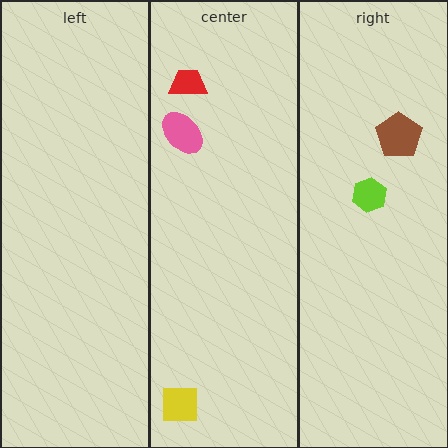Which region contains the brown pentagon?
The right region.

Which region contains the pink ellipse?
The center region.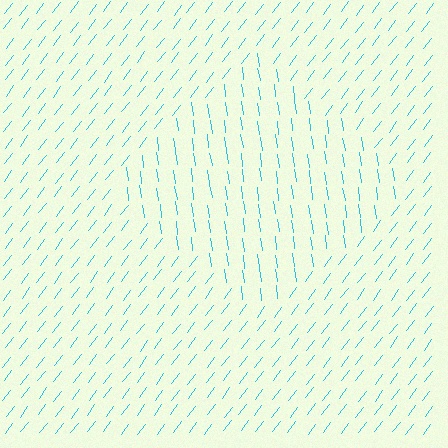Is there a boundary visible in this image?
Yes, there is a texture boundary formed by a change in line orientation.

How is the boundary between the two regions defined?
The boundary is defined purely by a change in line orientation (approximately 45 degrees difference). All lines are the same color and thickness.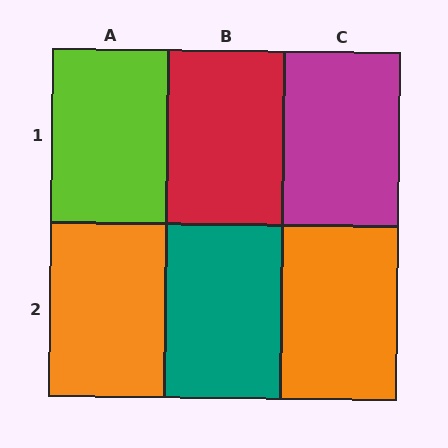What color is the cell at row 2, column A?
Orange.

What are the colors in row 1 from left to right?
Lime, red, magenta.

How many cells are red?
1 cell is red.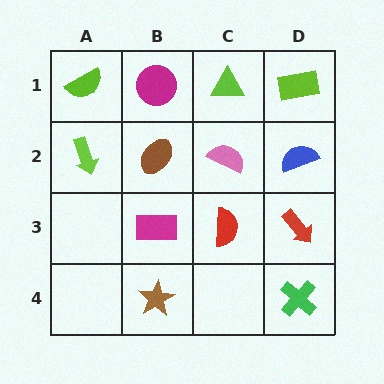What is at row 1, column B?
A magenta circle.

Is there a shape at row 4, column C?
No, that cell is empty.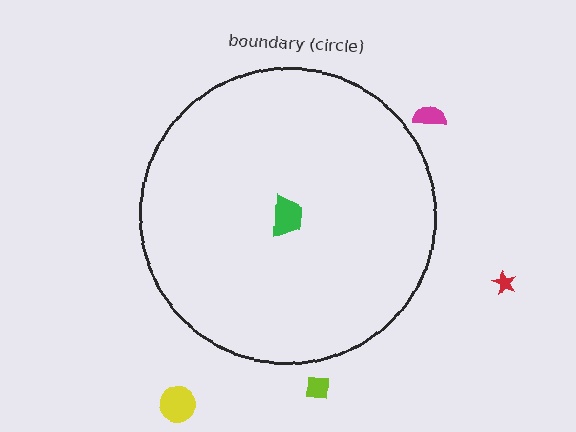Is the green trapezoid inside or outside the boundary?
Inside.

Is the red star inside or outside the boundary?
Outside.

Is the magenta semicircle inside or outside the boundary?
Outside.